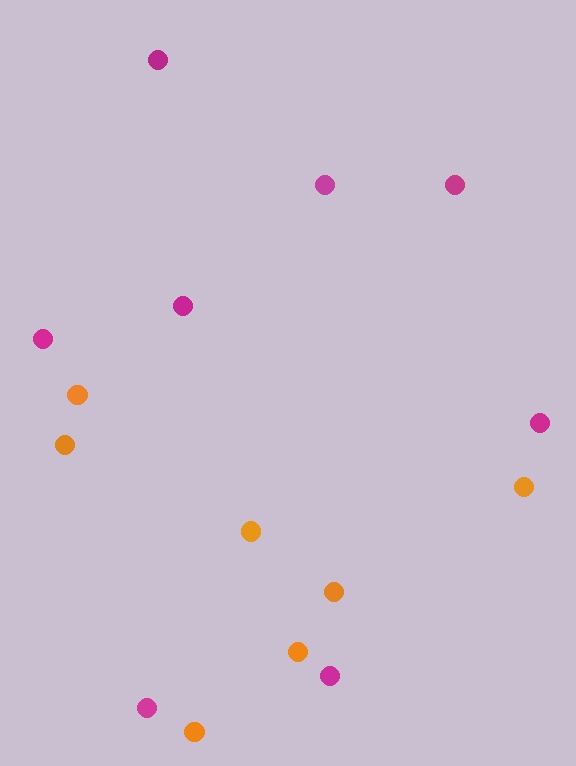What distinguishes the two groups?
There are 2 groups: one group of magenta circles (8) and one group of orange circles (7).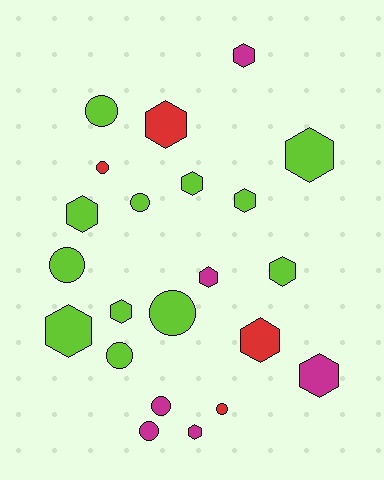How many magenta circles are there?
There are 2 magenta circles.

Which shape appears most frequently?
Hexagon, with 13 objects.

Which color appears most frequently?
Lime, with 12 objects.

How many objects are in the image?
There are 22 objects.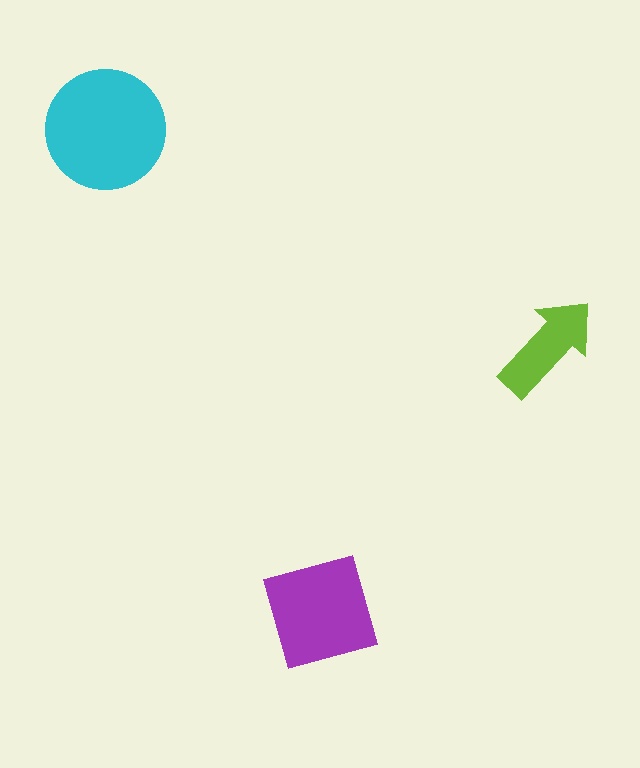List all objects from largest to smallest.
The cyan circle, the purple square, the lime arrow.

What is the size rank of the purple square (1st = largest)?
2nd.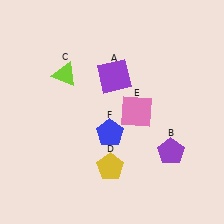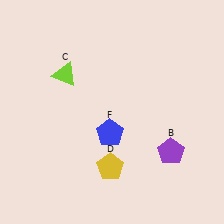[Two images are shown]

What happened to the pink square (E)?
The pink square (E) was removed in Image 2. It was in the top-right area of Image 1.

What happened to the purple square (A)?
The purple square (A) was removed in Image 2. It was in the top-right area of Image 1.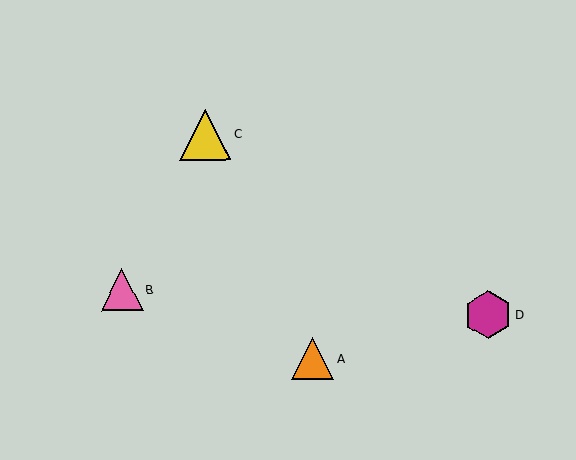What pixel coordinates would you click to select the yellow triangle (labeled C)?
Click at (205, 135) to select the yellow triangle C.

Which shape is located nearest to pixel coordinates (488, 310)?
The magenta hexagon (labeled D) at (488, 315) is nearest to that location.